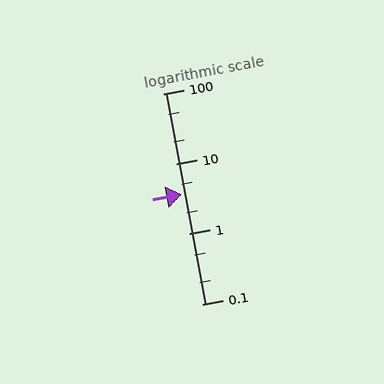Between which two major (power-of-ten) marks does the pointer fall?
The pointer is between 1 and 10.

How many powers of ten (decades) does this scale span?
The scale spans 3 decades, from 0.1 to 100.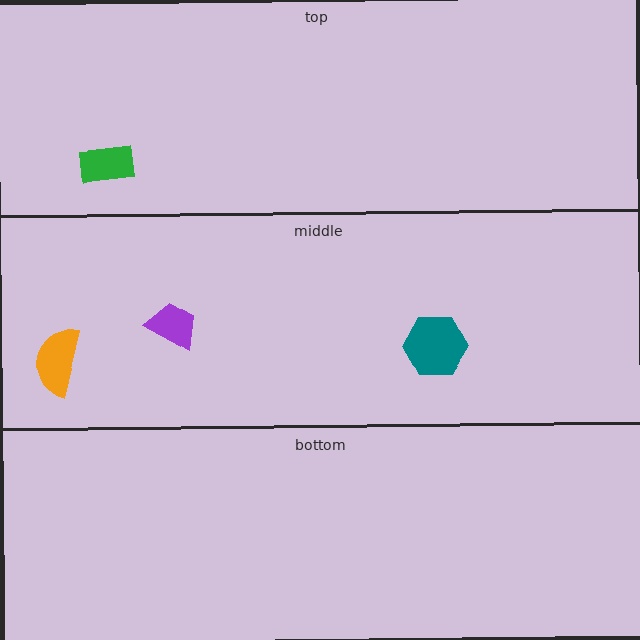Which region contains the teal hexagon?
The middle region.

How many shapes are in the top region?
1.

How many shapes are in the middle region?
3.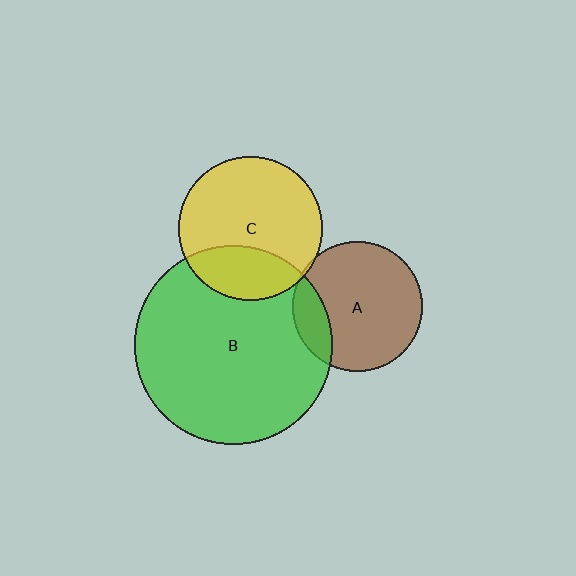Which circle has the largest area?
Circle B (green).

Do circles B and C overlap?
Yes.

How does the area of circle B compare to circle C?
Approximately 1.9 times.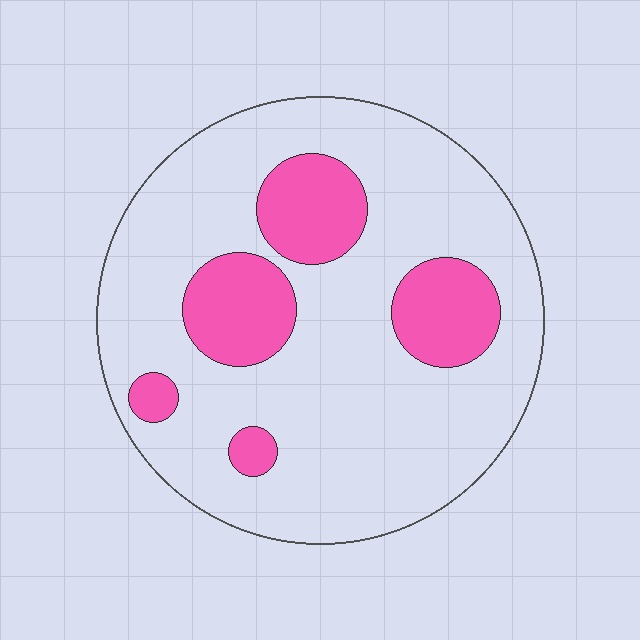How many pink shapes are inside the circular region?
5.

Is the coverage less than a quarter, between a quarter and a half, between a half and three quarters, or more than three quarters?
Less than a quarter.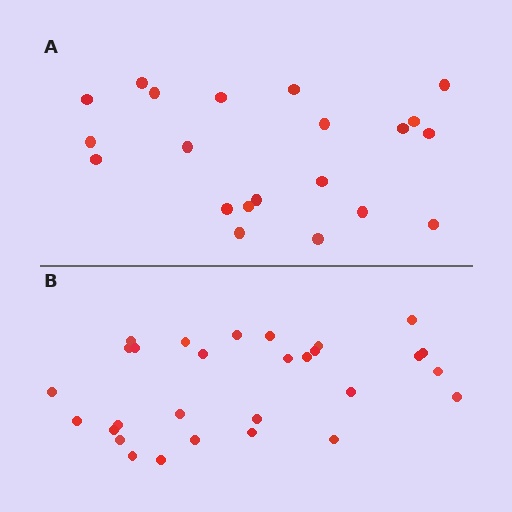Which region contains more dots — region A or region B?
Region B (the bottom region) has more dots.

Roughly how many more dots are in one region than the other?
Region B has roughly 8 or so more dots than region A.